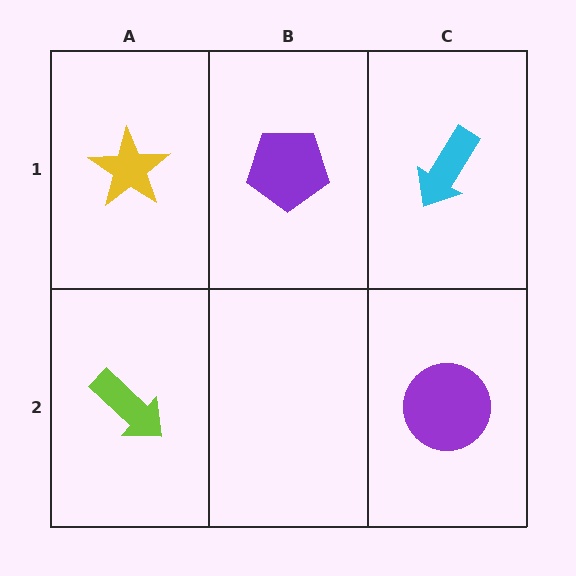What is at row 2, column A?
A lime arrow.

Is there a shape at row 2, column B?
No, that cell is empty.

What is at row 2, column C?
A purple circle.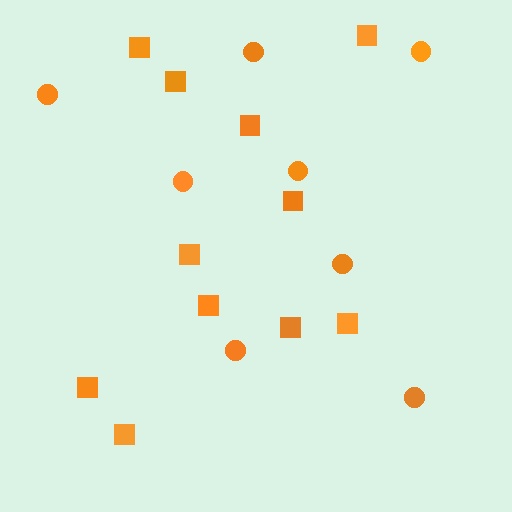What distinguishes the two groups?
There are 2 groups: one group of squares (11) and one group of circles (8).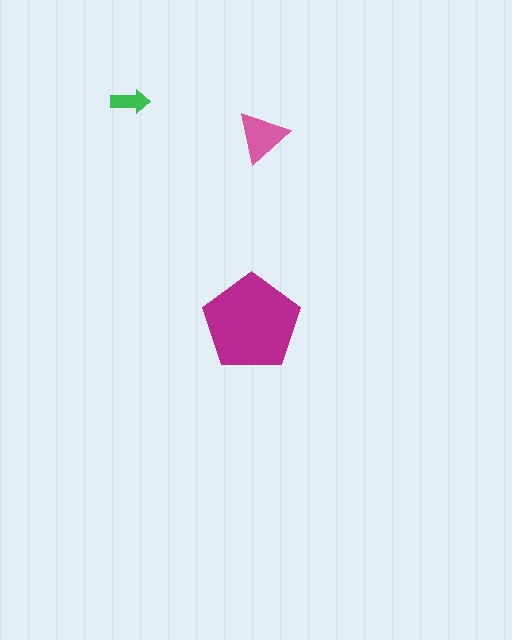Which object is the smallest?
The green arrow.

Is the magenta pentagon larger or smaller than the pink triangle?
Larger.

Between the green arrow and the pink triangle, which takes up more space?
The pink triangle.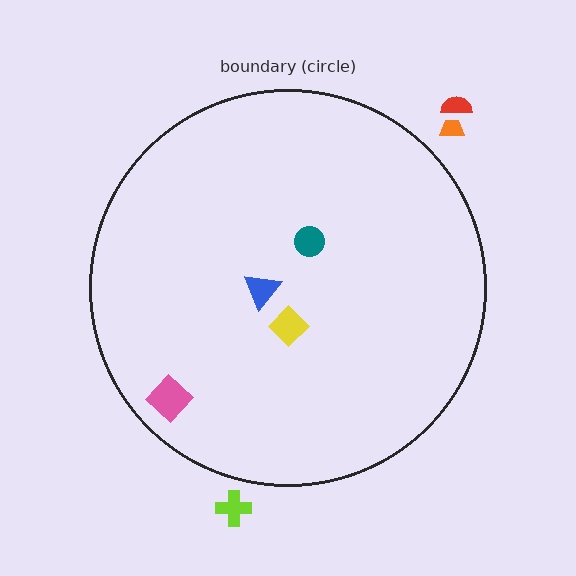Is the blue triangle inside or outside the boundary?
Inside.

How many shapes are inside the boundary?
4 inside, 3 outside.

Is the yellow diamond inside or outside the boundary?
Inside.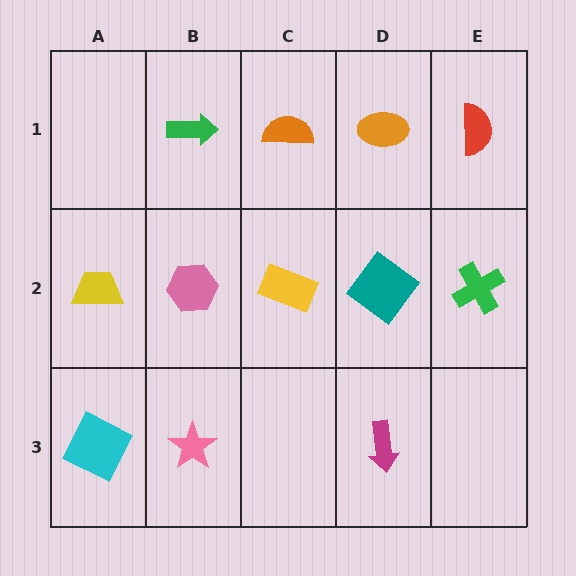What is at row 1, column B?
A green arrow.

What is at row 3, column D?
A magenta arrow.